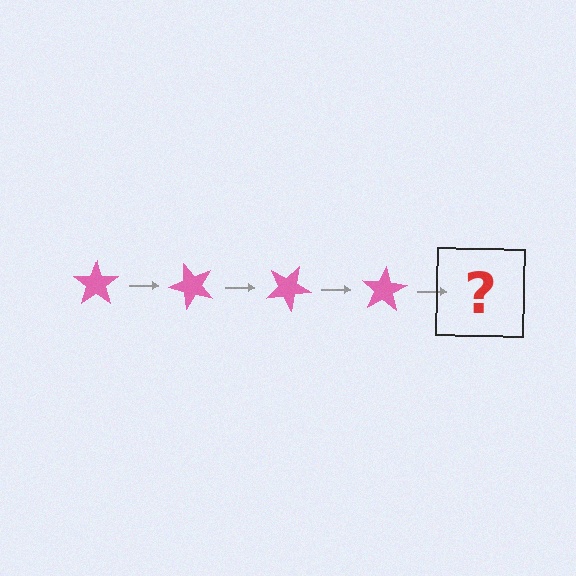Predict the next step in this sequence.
The next step is a pink star rotated 200 degrees.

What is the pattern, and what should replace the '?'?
The pattern is that the star rotates 50 degrees each step. The '?' should be a pink star rotated 200 degrees.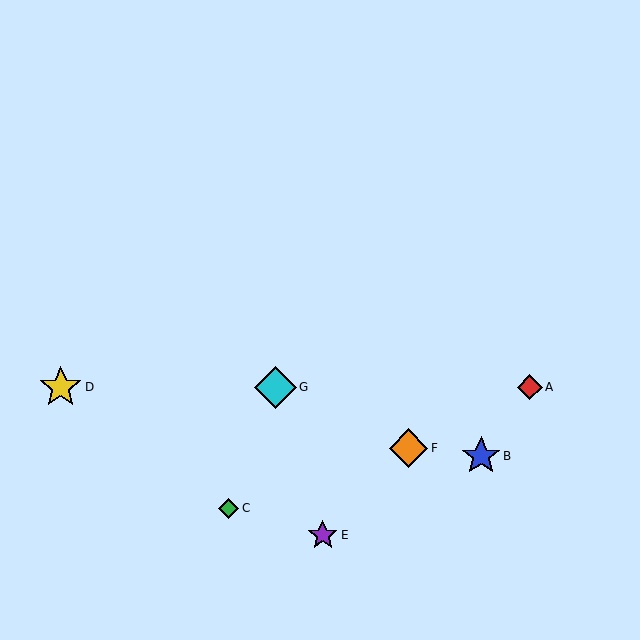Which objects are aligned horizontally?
Objects A, D, G are aligned horizontally.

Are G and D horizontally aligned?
Yes, both are at y≈387.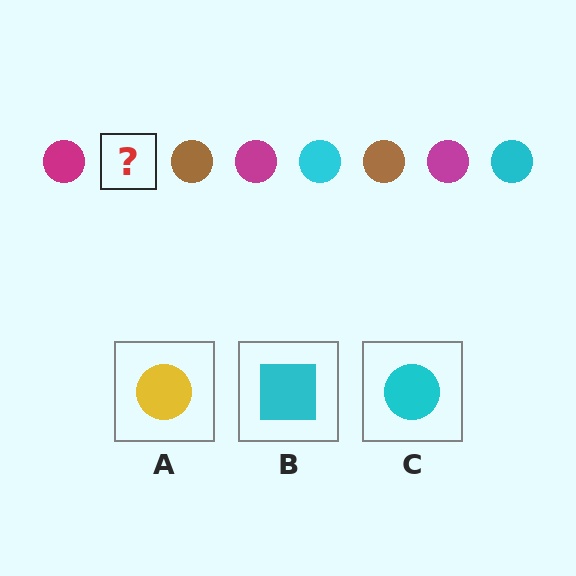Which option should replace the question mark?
Option C.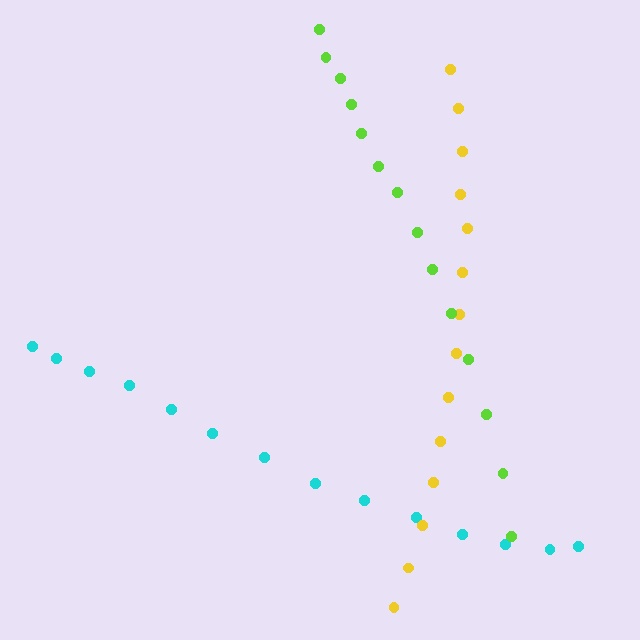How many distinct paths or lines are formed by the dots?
There are 3 distinct paths.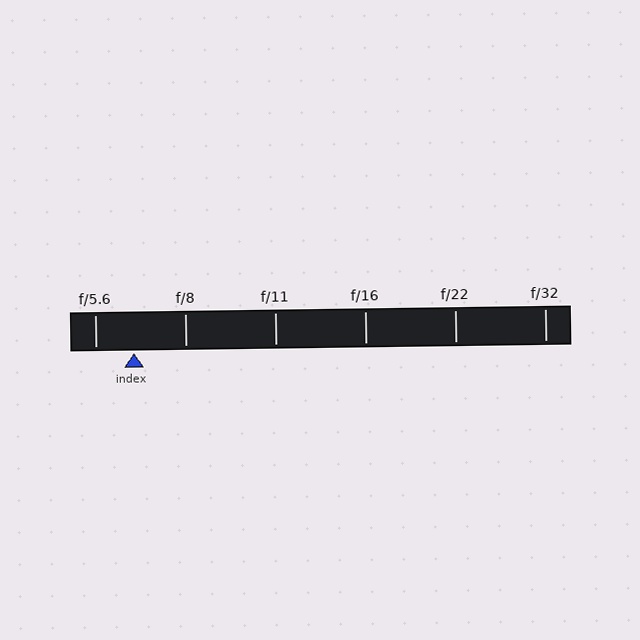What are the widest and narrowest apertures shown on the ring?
The widest aperture shown is f/5.6 and the narrowest is f/32.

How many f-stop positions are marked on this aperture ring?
There are 6 f-stop positions marked.